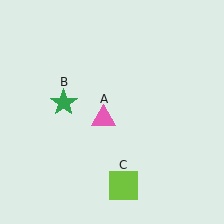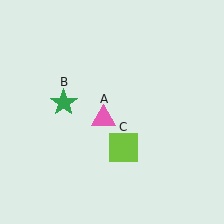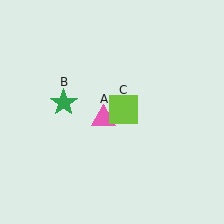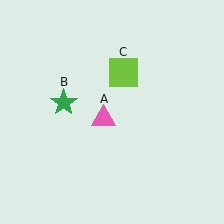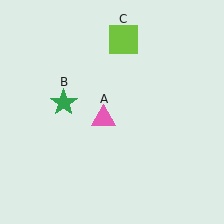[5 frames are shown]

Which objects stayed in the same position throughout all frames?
Pink triangle (object A) and green star (object B) remained stationary.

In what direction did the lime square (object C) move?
The lime square (object C) moved up.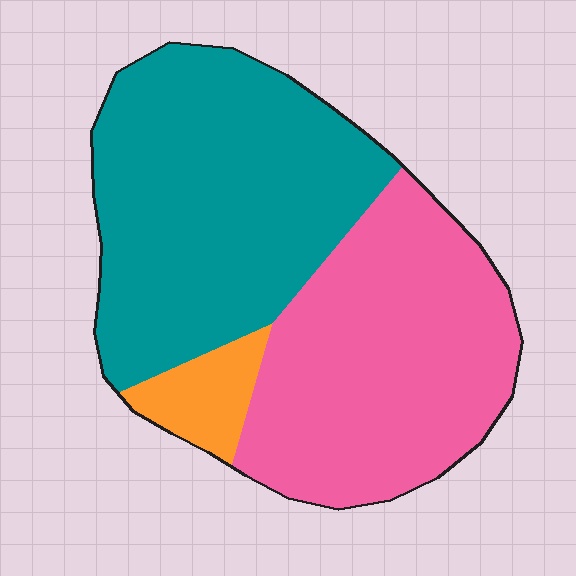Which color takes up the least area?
Orange, at roughly 5%.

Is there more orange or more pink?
Pink.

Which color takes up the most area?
Teal, at roughly 50%.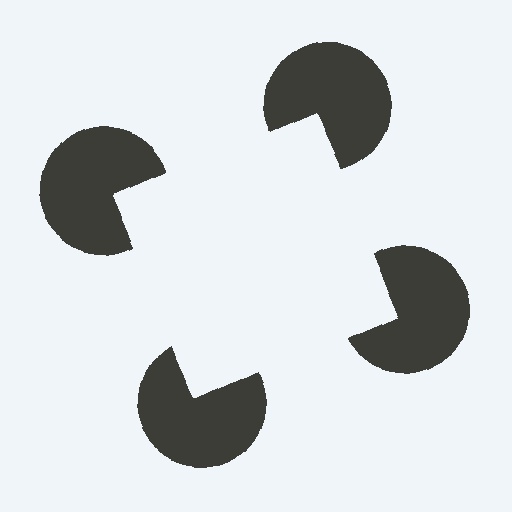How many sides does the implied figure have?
4 sides.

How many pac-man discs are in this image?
There are 4 — one at each vertex of the illusory square.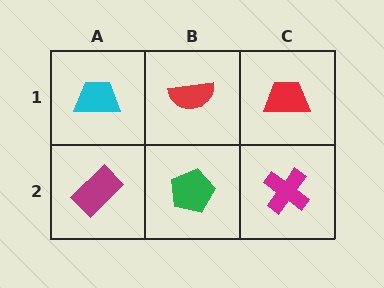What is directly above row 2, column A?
A cyan trapezoid.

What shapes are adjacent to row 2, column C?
A red trapezoid (row 1, column C), a green pentagon (row 2, column B).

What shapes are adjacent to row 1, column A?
A magenta rectangle (row 2, column A), a red semicircle (row 1, column B).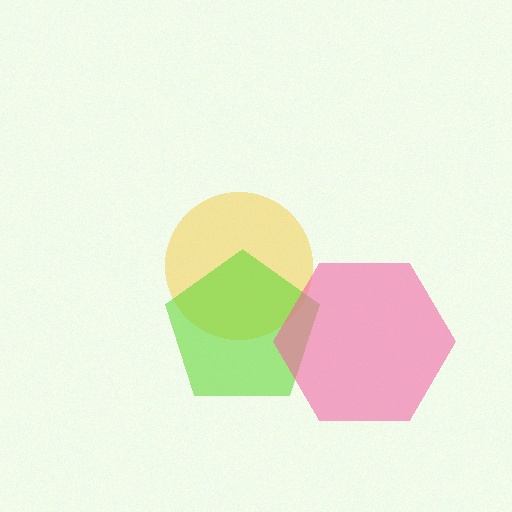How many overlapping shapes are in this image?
There are 3 overlapping shapes in the image.